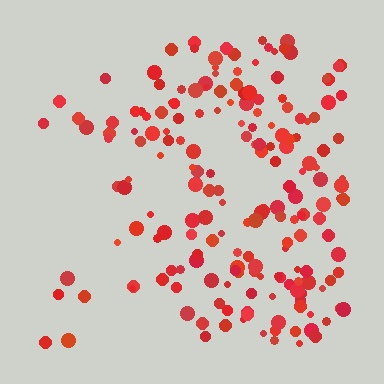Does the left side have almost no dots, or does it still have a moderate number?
Still a moderate number, just noticeably fewer than the right.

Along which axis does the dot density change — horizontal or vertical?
Horizontal.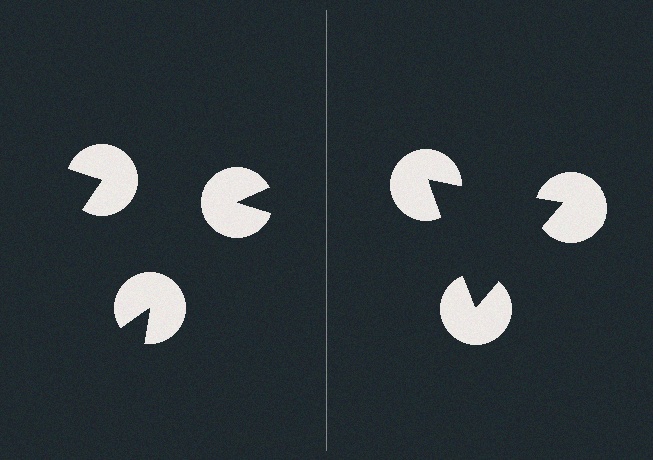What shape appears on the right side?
An illusory triangle.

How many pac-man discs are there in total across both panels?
6 — 3 on each side.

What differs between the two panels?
The pac-man discs are positioned identically on both sides; only the wedge orientations differ. On the right they align to a triangle; on the left they are misaligned.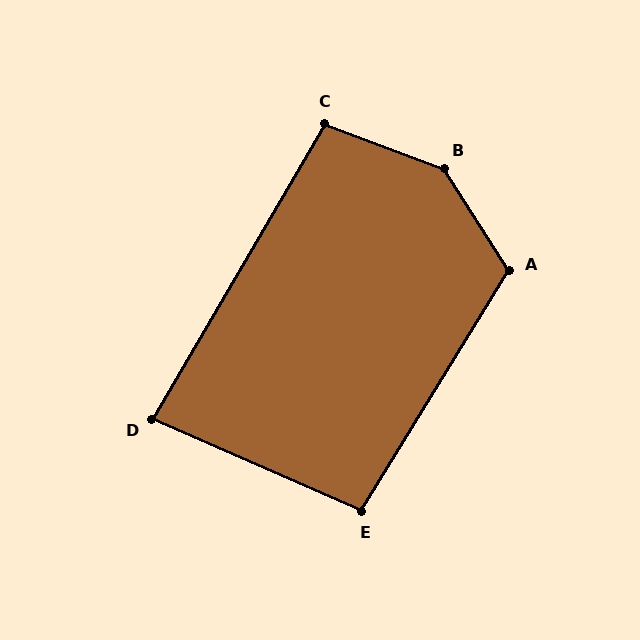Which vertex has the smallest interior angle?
D, at approximately 83 degrees.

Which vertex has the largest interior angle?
B, at approximately 143 degrees.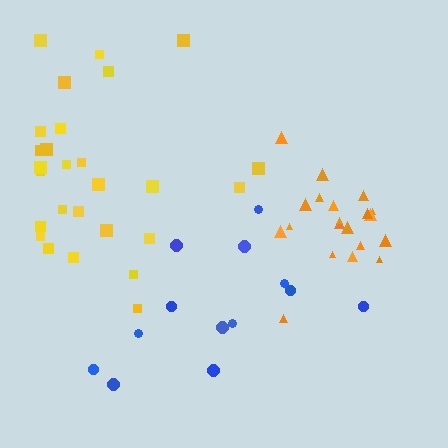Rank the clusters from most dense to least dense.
orange, yellow, blue.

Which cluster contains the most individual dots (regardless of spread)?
Yellow (27).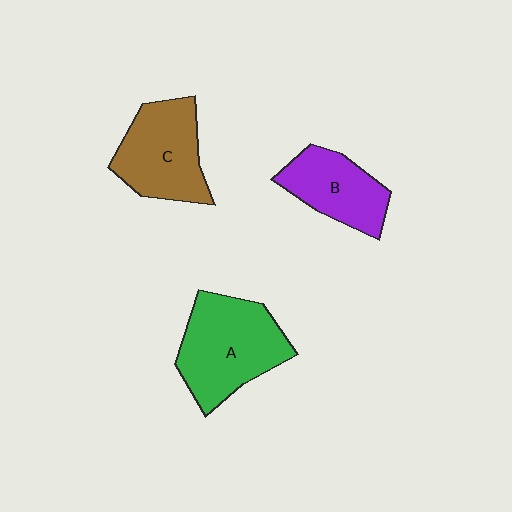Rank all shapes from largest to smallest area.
From largest to smallest: A (green), C (brown), B (purple).